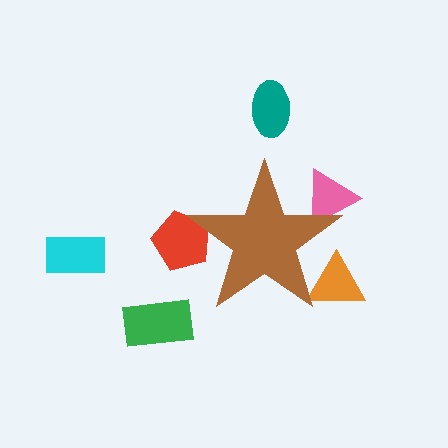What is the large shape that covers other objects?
A brown star.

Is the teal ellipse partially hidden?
No, the teal ellipse is fully visible.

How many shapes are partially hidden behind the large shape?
3 shapes are partially hidden.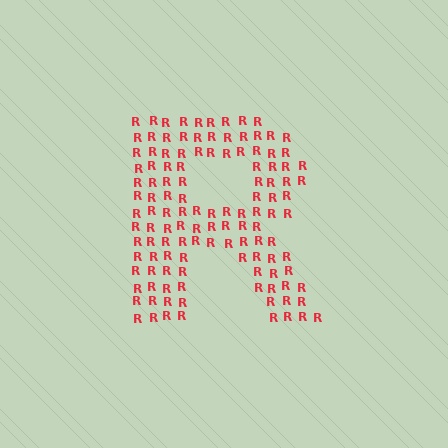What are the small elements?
The small elements are letter R's.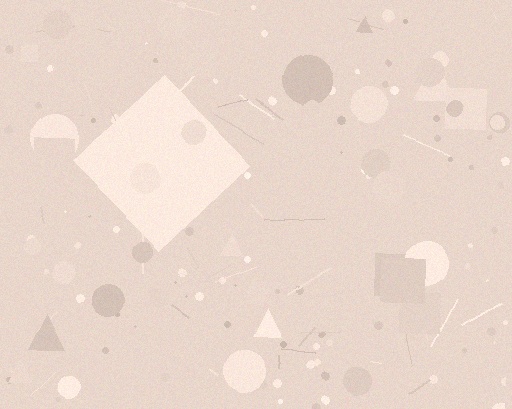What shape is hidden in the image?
A diamond is hidden in the image.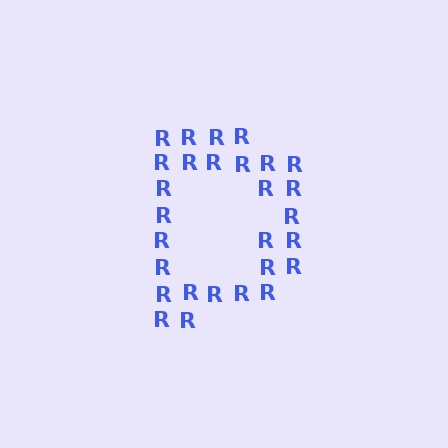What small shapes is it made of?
It is made of small letter R's.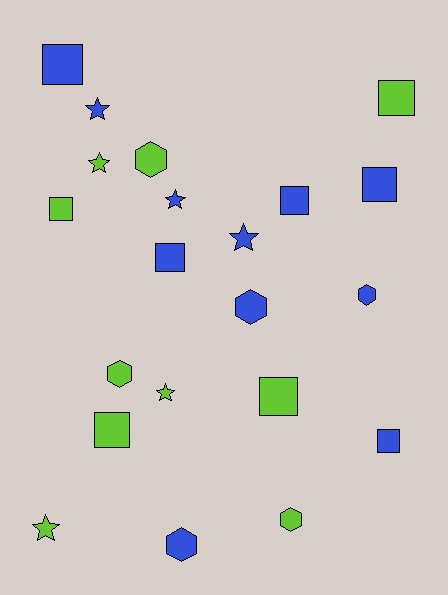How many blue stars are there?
There are 3 blue stars.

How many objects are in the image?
There are 21 objects.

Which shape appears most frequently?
Square, with 9 objects.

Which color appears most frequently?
Blue, with 11 objects.